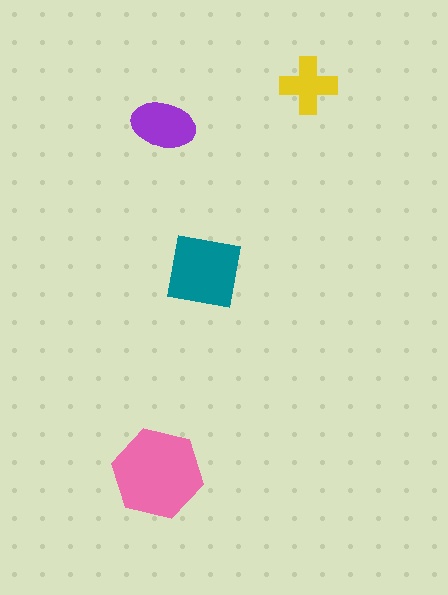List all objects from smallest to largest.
The yellow cross, the purple ellipse, the teal square, the pink hexagon.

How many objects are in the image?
There are 4 objects in the image.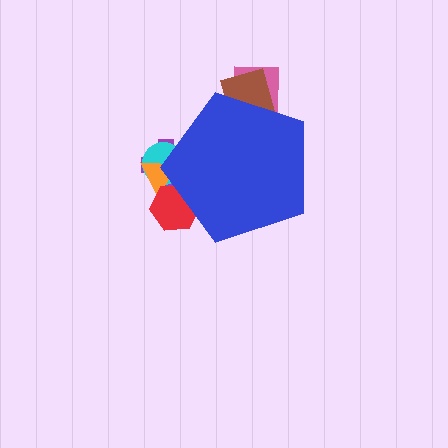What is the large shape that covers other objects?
A blue pentagon.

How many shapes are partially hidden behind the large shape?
6 shapes are partially hidden.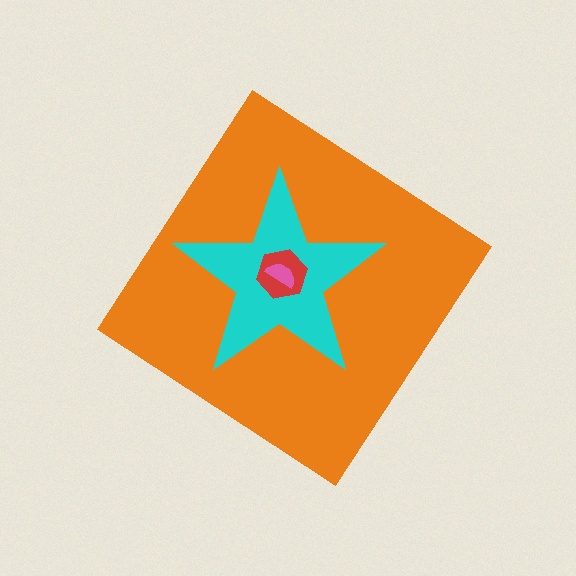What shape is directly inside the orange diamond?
The cyan star.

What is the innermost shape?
The pink semicircle.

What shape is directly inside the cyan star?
The red hexagon.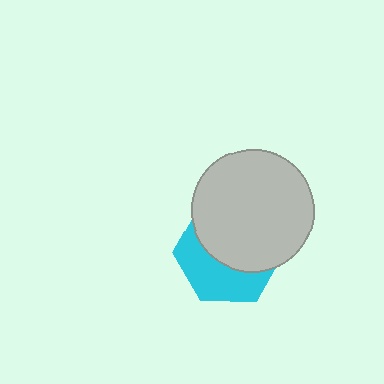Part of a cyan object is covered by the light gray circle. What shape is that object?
It is a hexagon.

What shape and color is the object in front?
The object in front is a light gray circle.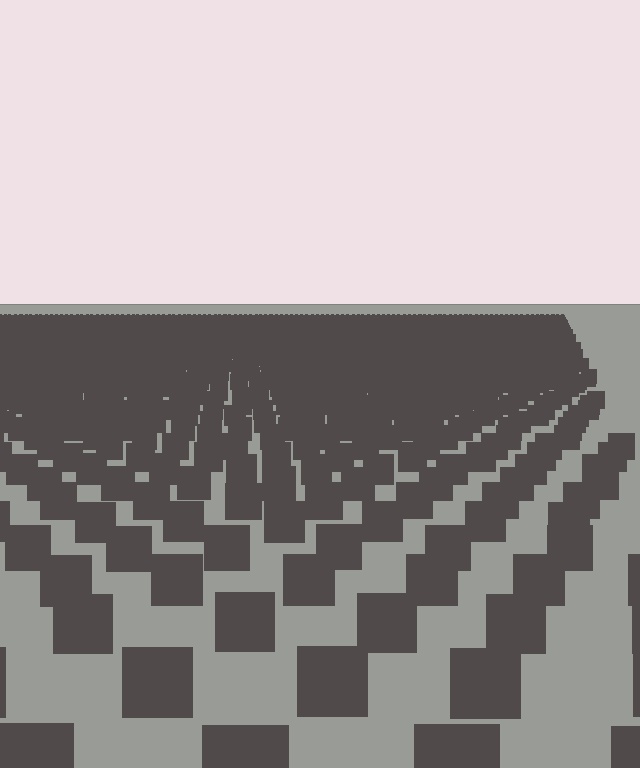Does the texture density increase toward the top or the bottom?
Density increases toward the top.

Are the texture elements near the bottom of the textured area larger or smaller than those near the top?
Larger. Near the bottom, elements are closer to the viewer and appear at a bigger on-screen size.